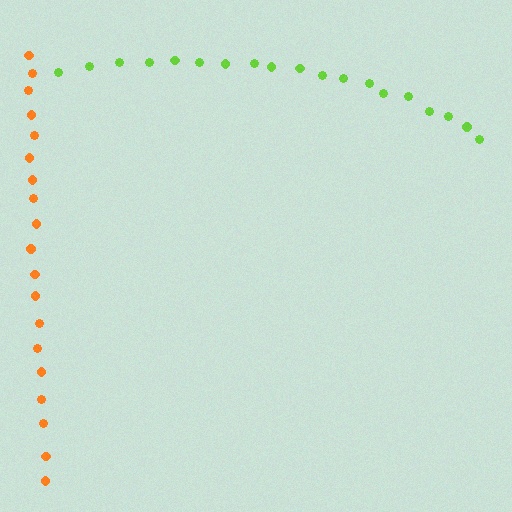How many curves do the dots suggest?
There are 2 distinct paths.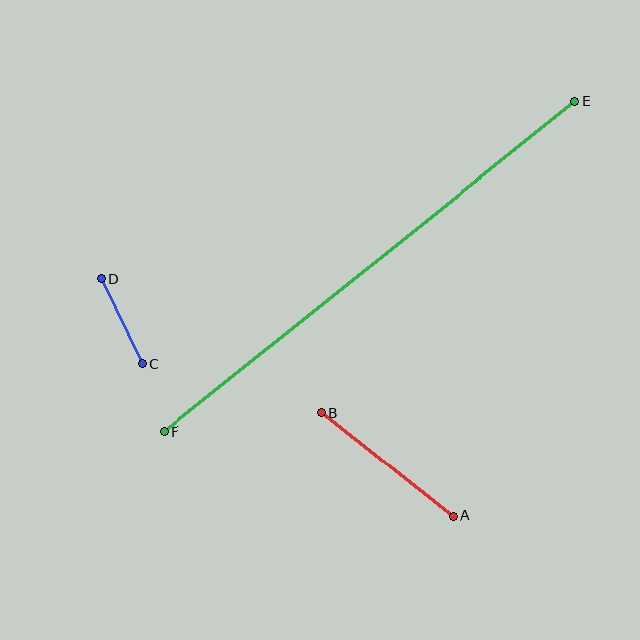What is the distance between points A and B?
The distance is approximately 167 pixels.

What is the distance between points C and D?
The distance is approximately 94 pixels.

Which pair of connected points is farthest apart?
Points E and F are farthest apart.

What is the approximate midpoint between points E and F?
The midpoint is at approximately (370, 266) pixels.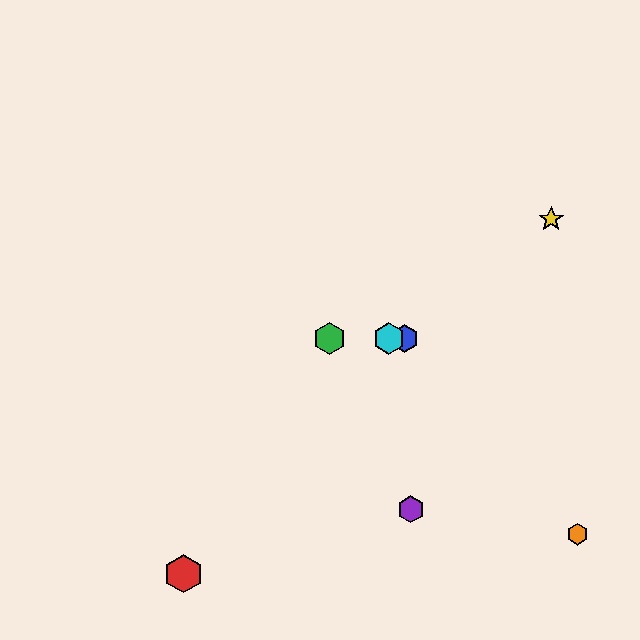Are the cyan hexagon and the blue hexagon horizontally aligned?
Yes, both are at y≈339.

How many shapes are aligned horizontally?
3 shapes (the blue hexagon, the green hexagon, the cyan hexagon) are aligned horizontally.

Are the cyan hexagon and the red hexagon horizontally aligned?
No, the cyan hexagon is at y≈339 and the red hexagon is at y≈574.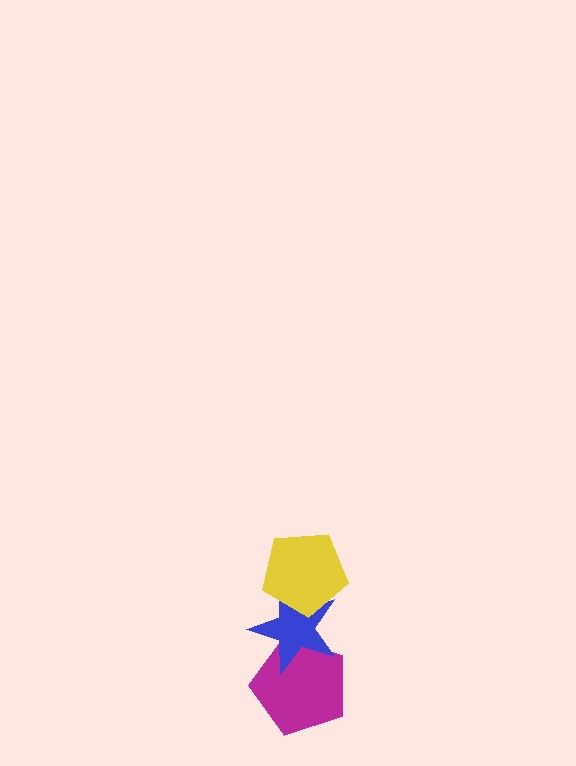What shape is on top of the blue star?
The yellow pentagon is on top of the blue star.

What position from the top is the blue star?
The blue star is 2nd from the top.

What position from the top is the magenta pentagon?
The magenta pentagon is 3rd from the top.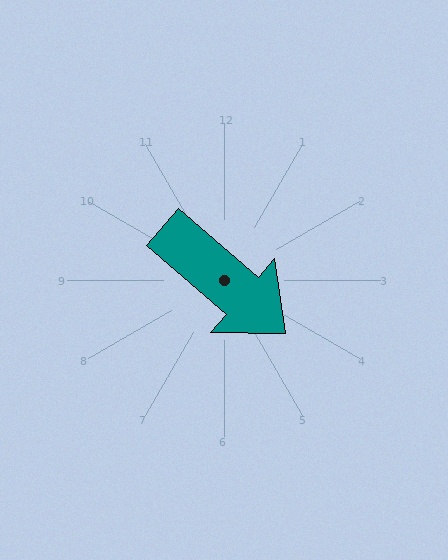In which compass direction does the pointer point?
Southeast.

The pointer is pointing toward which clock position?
Roughly 4 o'clock.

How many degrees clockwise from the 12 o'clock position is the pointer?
Approximately 131 degrees.